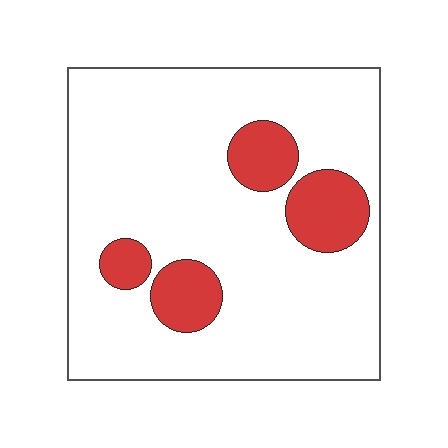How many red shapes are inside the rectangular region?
4.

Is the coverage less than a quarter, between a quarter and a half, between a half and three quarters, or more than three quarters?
Less than a quarter.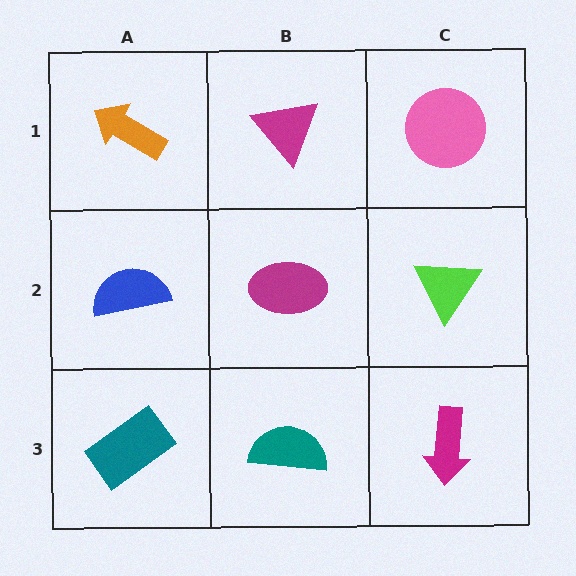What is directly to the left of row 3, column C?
A teal semicircle.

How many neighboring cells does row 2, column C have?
3.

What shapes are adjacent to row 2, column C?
A pink circle (row 1, column C), a magenta arrow (row 3, column C), a magenta ellipse (row 2, column B).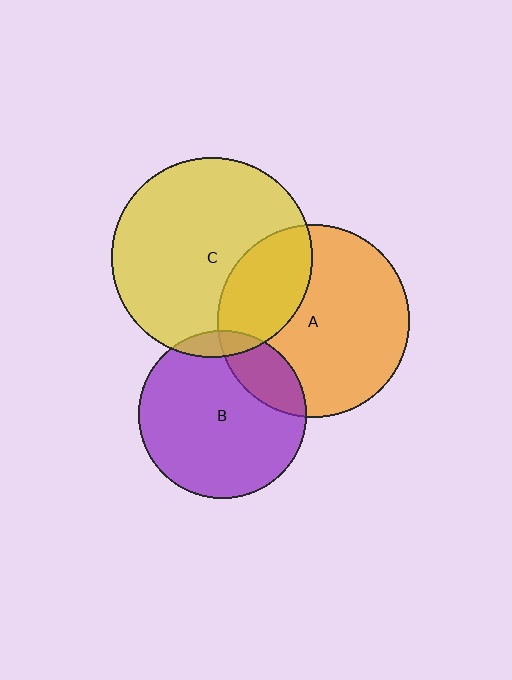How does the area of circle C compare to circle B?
Approximately 1.4 times.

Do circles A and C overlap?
Yes.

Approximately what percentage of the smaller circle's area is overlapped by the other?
Approximately 30%.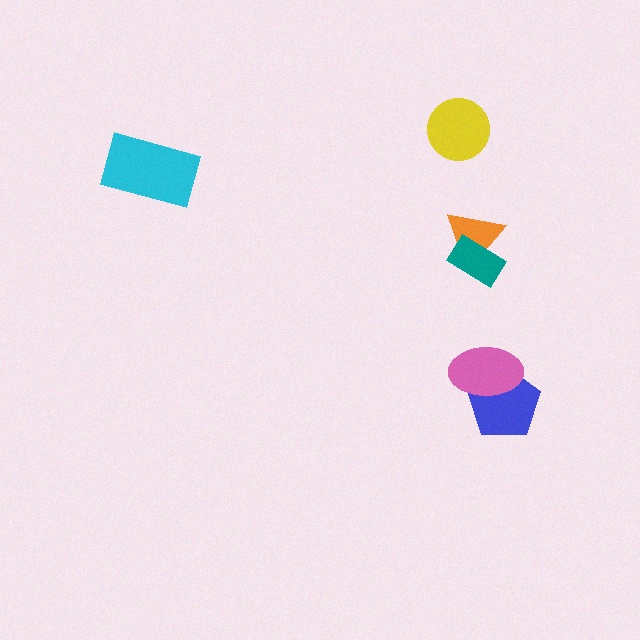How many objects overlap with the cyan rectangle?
0 objects overlap with the cyan rectangle.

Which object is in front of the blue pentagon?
The pink ellipse is in front of the blue pentagon.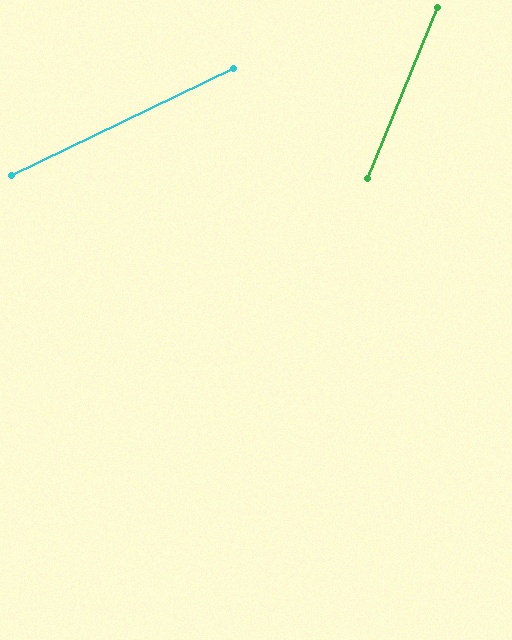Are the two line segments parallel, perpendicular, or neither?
Neither parallel nor perpendicular — they differ by about 42°.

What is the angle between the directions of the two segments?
Approximately 42 degrees.